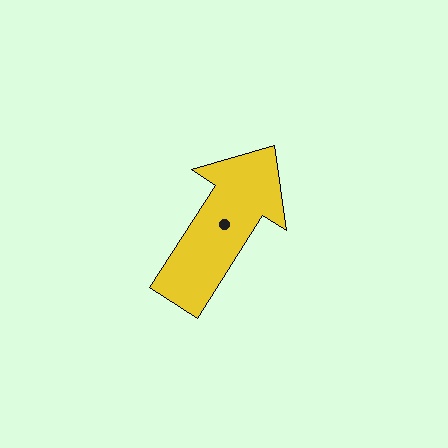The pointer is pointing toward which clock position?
Roughly 1 o'clock.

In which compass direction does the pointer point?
Northeast.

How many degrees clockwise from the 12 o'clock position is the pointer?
Approximately 33 degrees.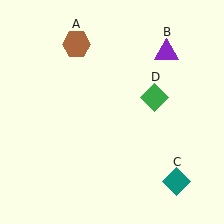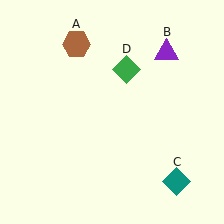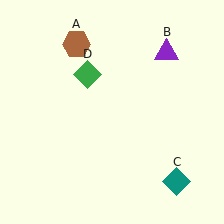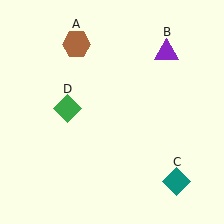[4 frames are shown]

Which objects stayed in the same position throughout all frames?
Brown hexagon (object A) and purple triangle (object B) and teal diamond (object C) remained stationary.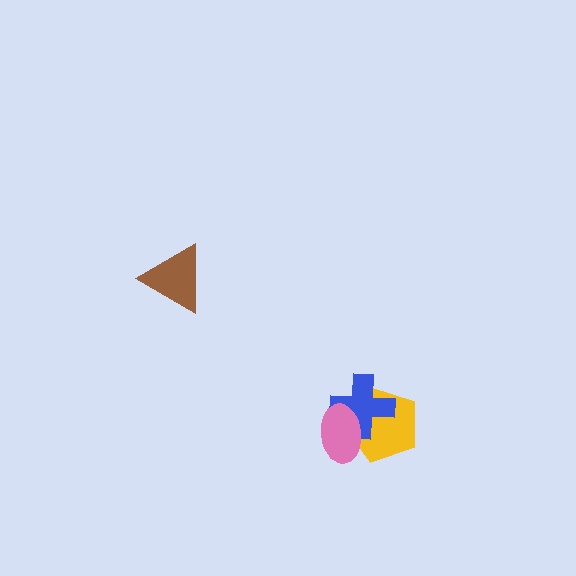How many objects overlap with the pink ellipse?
2 objects overlap with the pink ellipse.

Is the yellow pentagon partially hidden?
Yes, it is partially covered by another shape.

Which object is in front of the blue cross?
The pink ellipse is in front of the blue cross.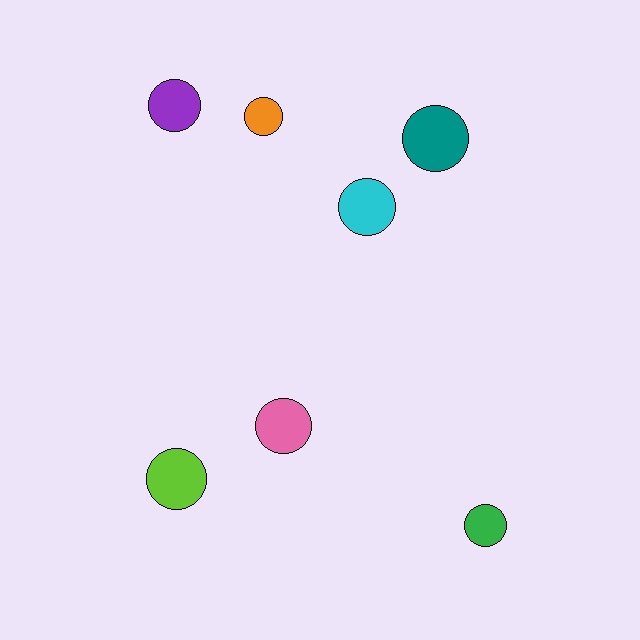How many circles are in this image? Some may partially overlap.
There are 7 circles.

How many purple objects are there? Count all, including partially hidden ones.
There is 1 purple object.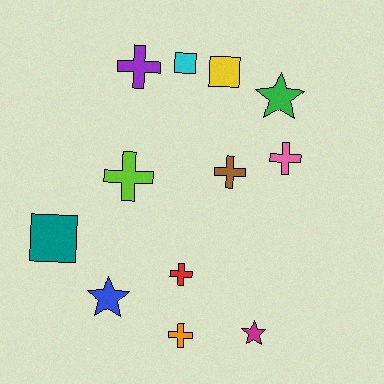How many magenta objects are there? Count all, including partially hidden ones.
There is 1 magenta object.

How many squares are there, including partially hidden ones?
There are 3 squares.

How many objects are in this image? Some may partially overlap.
There are 12 objects.